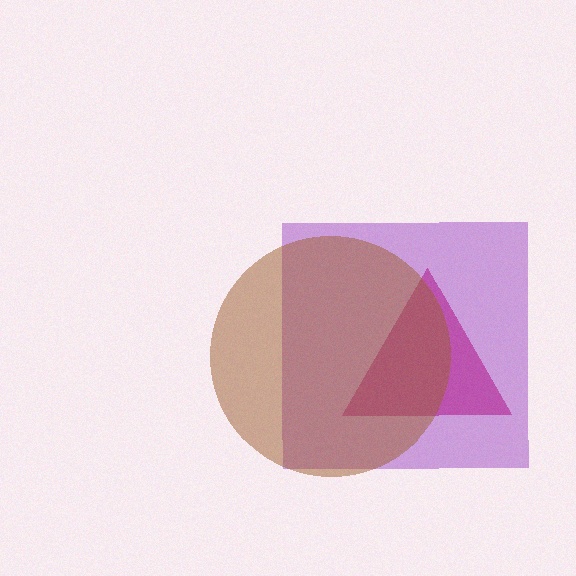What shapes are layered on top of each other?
The layered shapes are: a magenta triangle, a purple square, a brown circle.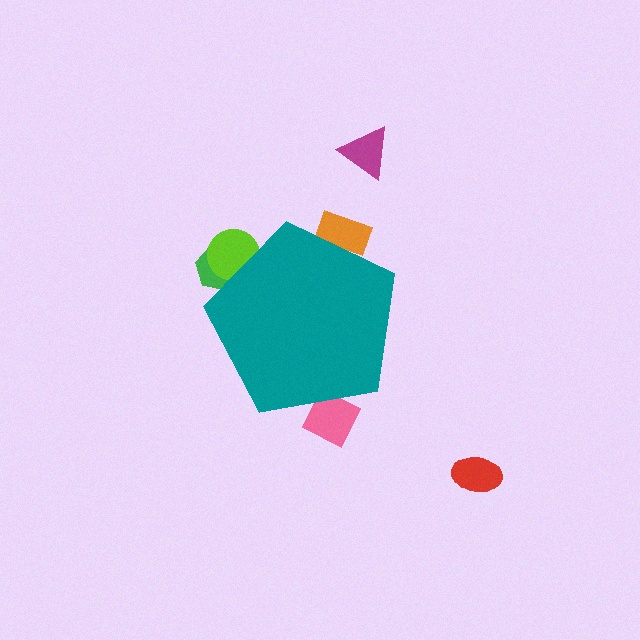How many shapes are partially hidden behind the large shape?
4 shapes are partially hidden.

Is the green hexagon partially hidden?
Yes, the green hexagon is partially hidden behind the teal pentagon.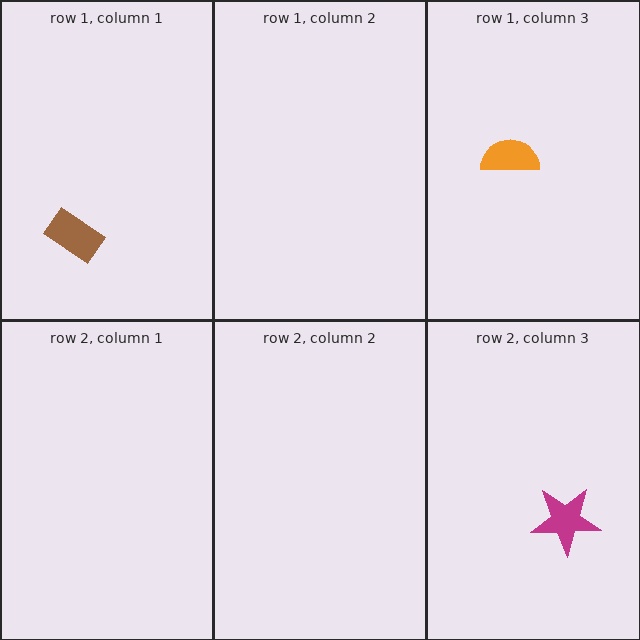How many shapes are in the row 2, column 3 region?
1.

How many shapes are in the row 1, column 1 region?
1.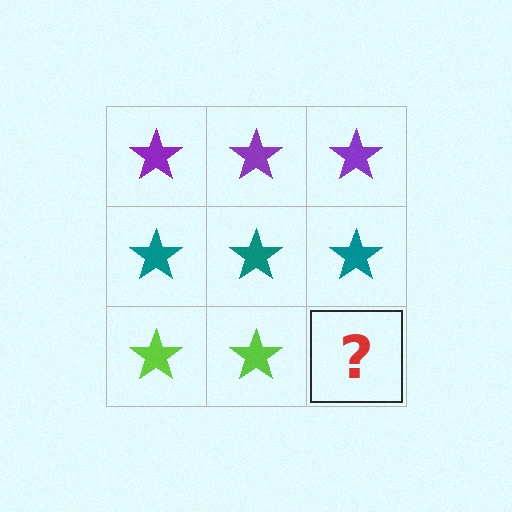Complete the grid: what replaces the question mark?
The question mark should be replaced with a lime star.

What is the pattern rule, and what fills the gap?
The rule is that each row has a consistent color. The gap should be filled with a lime star.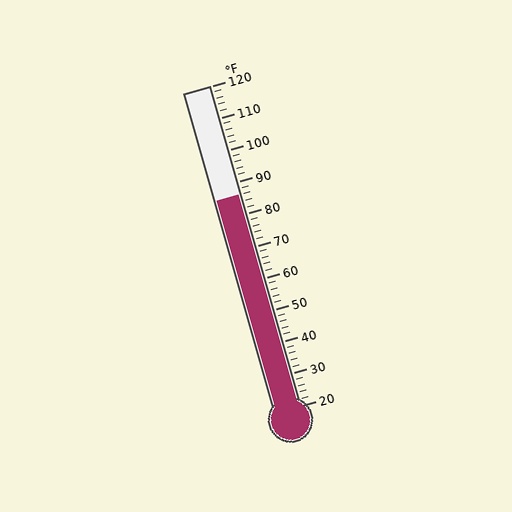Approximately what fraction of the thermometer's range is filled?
The thermometer is filled to approximately 65% of its range.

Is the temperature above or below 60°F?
The temperature is above 60°F.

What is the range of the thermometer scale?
The thermometer scale ranges from 20°F to 120°F.